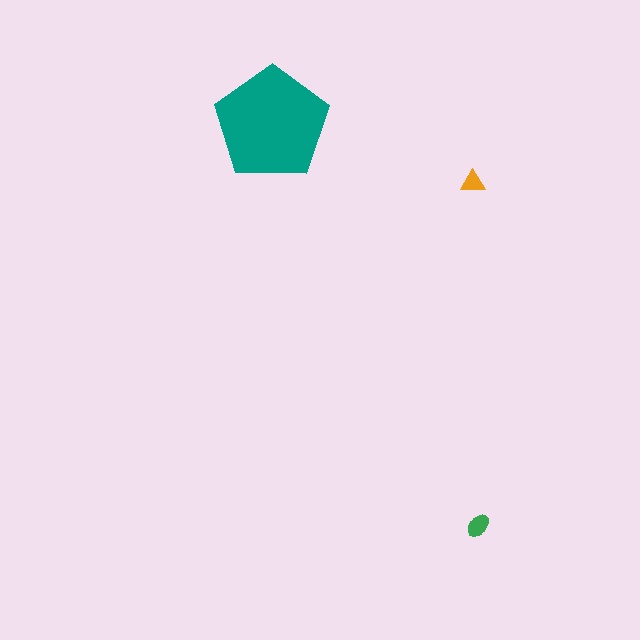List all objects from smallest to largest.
The orange triangle, the green ellipse, the teal pentagon.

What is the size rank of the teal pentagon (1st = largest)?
1st.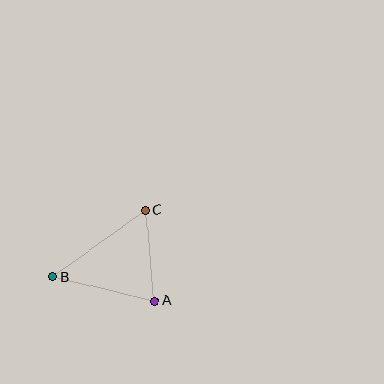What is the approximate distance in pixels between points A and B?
The distance between A and B is approximately 104 pixels.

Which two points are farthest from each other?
Points B and C are farthest from each other.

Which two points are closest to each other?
Points A and C are closest to each other.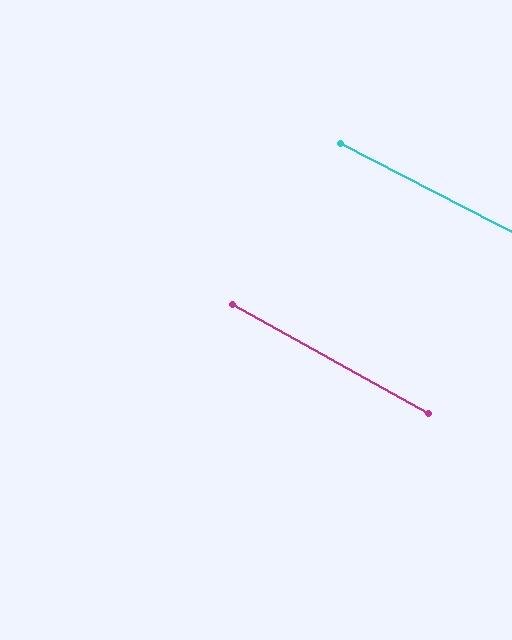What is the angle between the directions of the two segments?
Approximately 2 degrees.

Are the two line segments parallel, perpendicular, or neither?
Parallel — their directions differ by only 1.8°.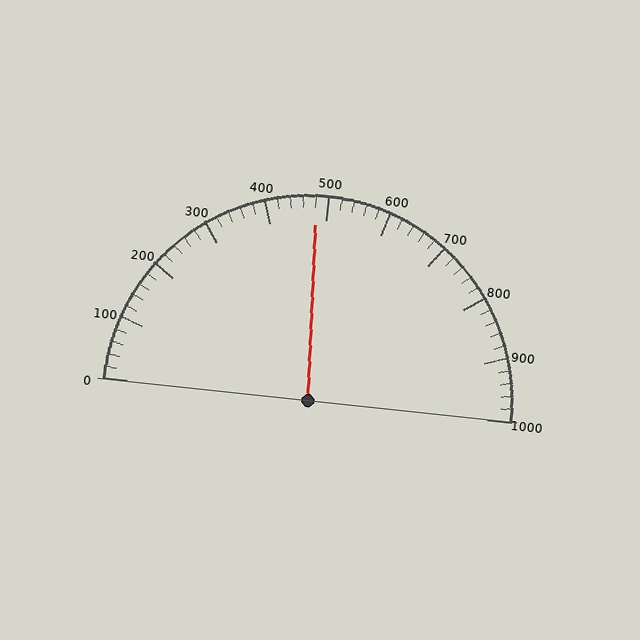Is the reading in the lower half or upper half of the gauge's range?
The reading is in the lower half of the range (0 to 1000).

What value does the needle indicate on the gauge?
The needle indicates approximately 480.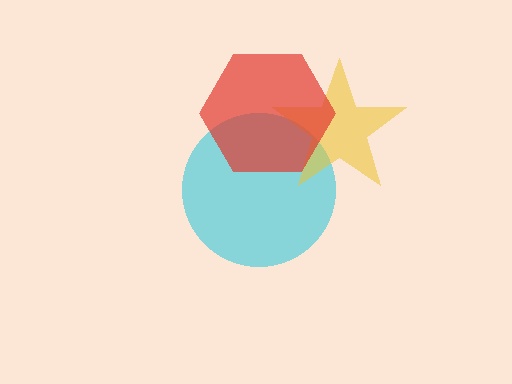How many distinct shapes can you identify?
There are 3 distinct shapes: a cyan circle, a yellow star, a red hexagon.